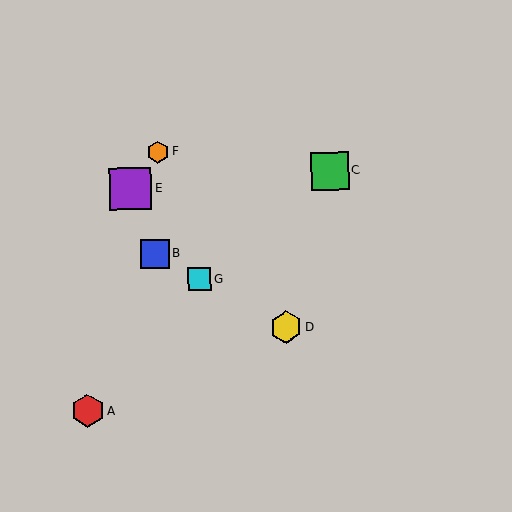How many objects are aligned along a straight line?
3 objects (B, D, G) are aligned along a straight line.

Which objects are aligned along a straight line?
Objects B, D, G are aligned along a straight line.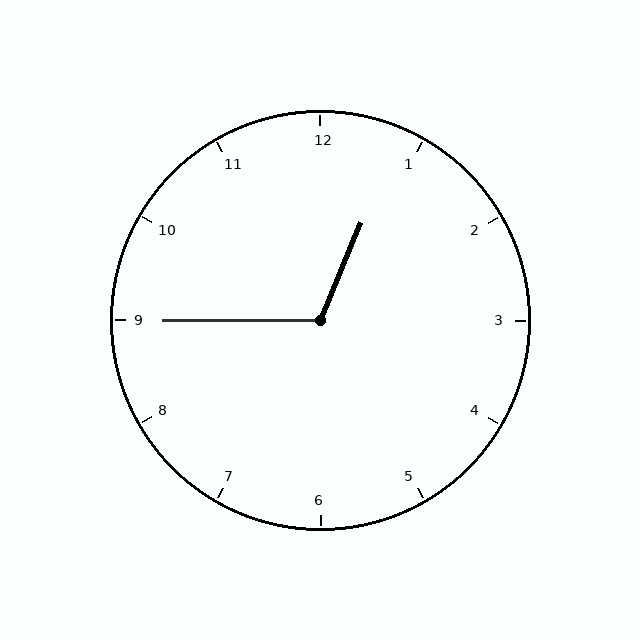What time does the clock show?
12:45.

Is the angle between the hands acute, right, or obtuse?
It is obtuse.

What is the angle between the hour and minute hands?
Approximately 112 degrees.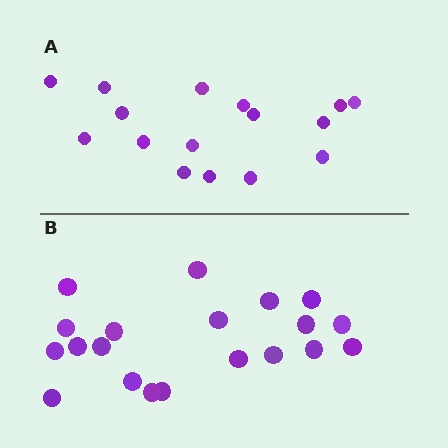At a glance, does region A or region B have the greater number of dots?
Region B (the bottom region) has more dots.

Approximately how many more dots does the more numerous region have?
Region B has about 4 more dots than region A.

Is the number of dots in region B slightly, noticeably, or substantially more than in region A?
Region B has noticeably more, but not dramatically so. The ratio is roughly 1.2 to 1.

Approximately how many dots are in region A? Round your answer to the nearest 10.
About 20 dots. (The exact count is 16, which rounds to 20.)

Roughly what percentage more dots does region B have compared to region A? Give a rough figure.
About 25% more.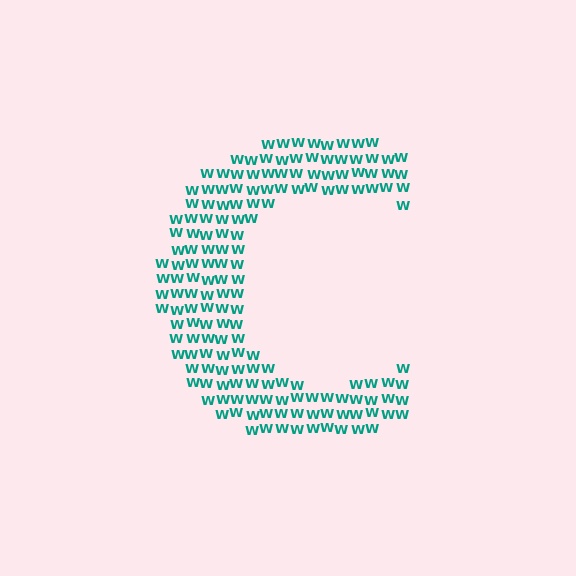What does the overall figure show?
The overall figure shows the letter C.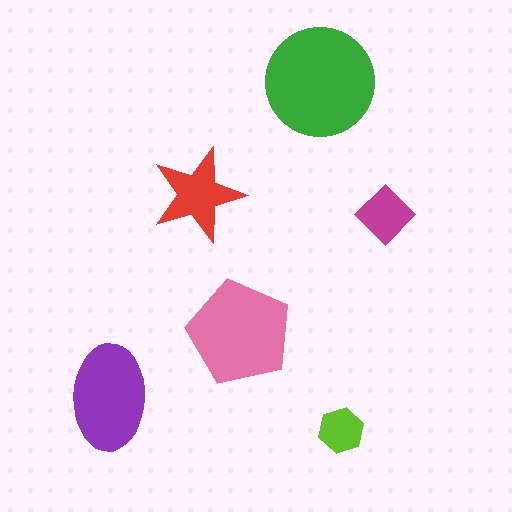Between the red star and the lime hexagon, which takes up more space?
The red star.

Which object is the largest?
The green circle.